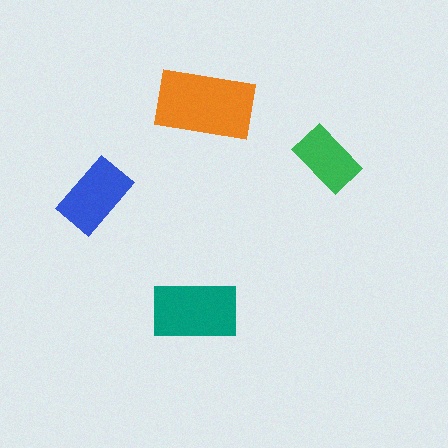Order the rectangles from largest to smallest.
the orange one, the teal one, the blue one, the green one.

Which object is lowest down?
The teal rectangle is bottommost.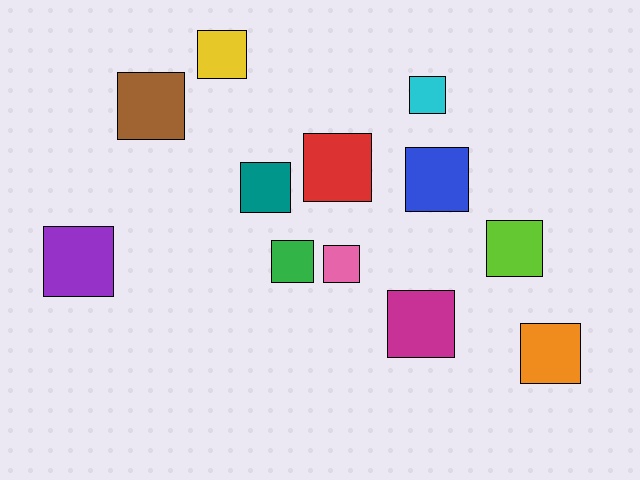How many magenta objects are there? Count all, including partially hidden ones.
There is 1 magenta object.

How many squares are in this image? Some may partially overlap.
There are 12 squares.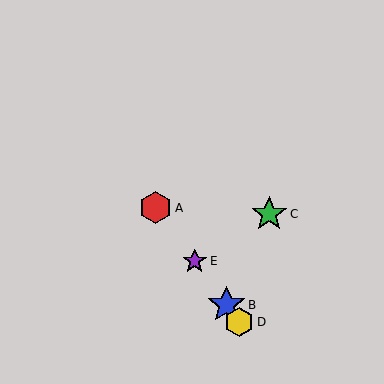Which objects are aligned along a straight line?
Objects A, B, D, E are aligned along a straight line.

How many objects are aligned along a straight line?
4 objects (A, B, D, E) are aligned along a straight line.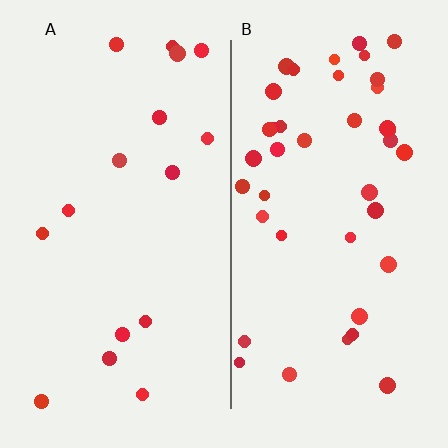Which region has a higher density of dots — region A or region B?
B (the right).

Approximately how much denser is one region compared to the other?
Approximately 2.6× — region B over region A.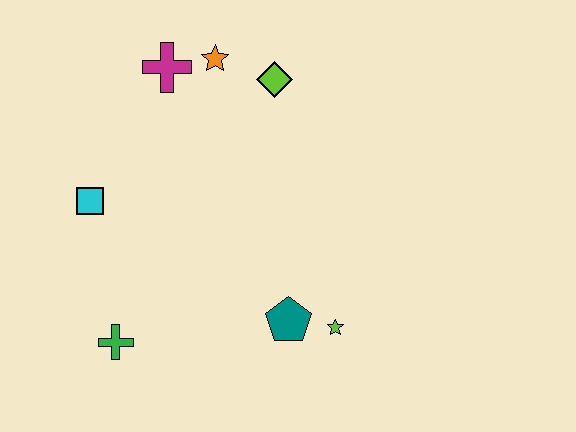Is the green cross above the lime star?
No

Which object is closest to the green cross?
The cyan square is closest to the green cross.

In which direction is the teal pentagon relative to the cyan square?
The teal pentagon is to the right of the cyan square.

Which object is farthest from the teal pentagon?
The magenta cross is farthest from the teal pentagon.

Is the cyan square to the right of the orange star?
No